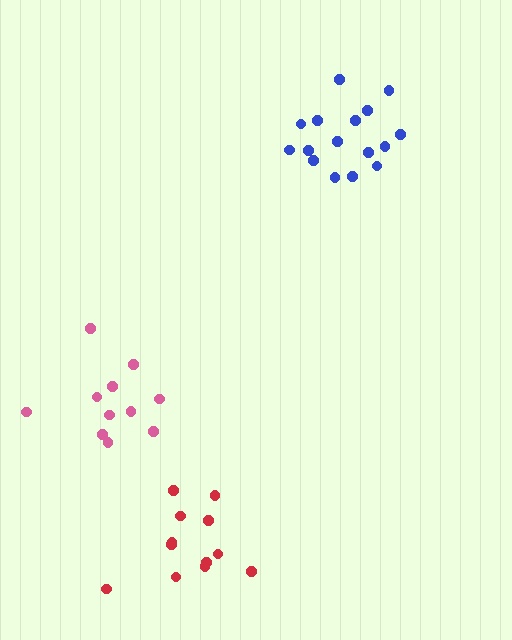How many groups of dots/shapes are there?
There are 3 groups.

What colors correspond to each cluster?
The clusters are colored: blue, red, pink.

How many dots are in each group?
Group 1: 16 dots, Group 2: 12 dots, Group 3: 11 dots (39 total).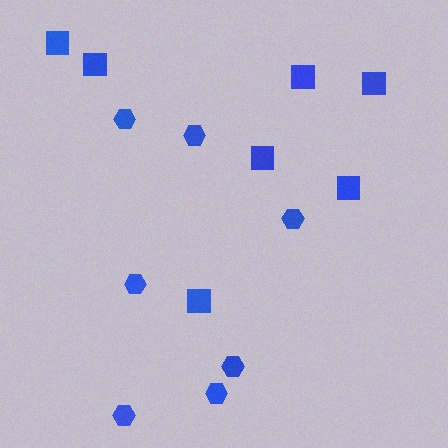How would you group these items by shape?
There are 2 groups: one group of hexagons (7) and one group of squares (7).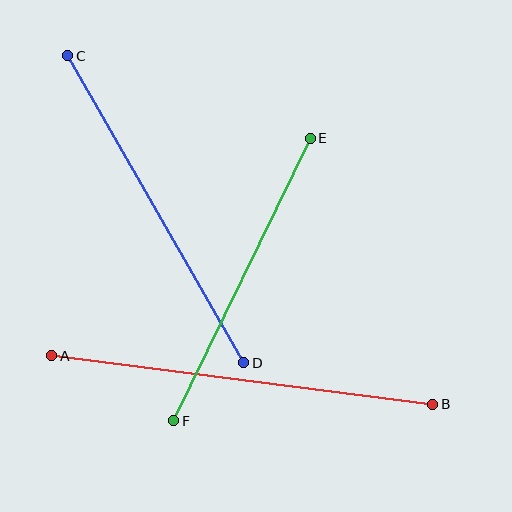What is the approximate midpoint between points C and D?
The midpoint is at approximately (156, 209) pixels.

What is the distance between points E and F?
The distance is approximately 314 pixels.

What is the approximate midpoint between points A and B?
The midpoint is at approximately (242, 380) pixels.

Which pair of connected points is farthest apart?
Points A and B are farthest apart.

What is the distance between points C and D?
The distance is approximately 354 pixels.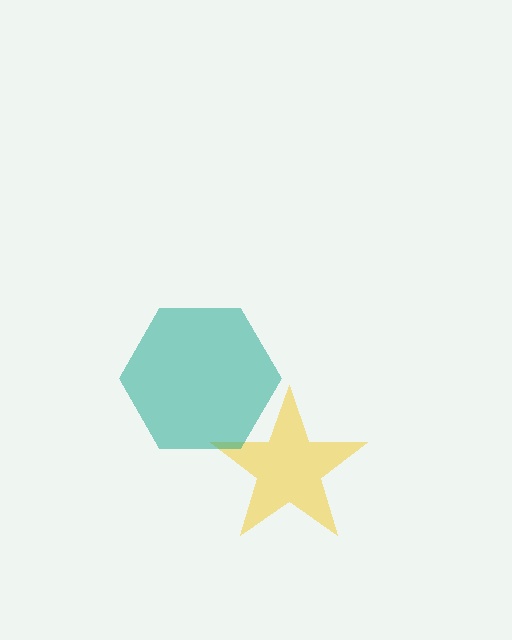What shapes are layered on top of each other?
The layered shapes are: a yellow star, a teal hexagon.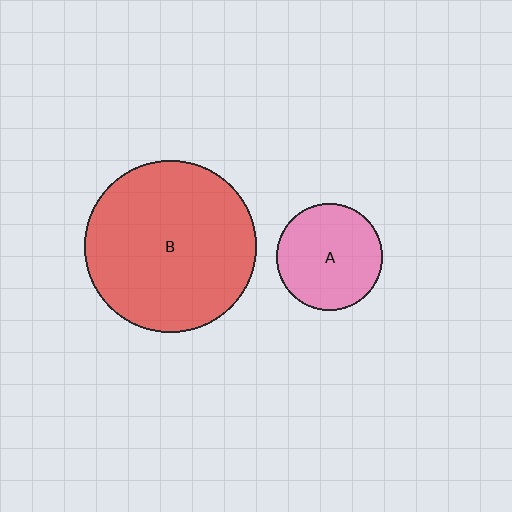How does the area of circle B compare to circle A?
Approximately 2.6 times.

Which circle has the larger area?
Circle B (red).